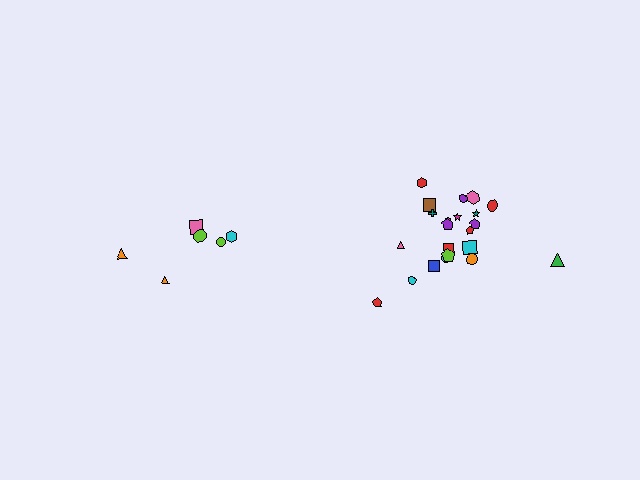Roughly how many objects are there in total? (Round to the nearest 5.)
Roughly 30 objects in total.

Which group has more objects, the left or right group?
The right group.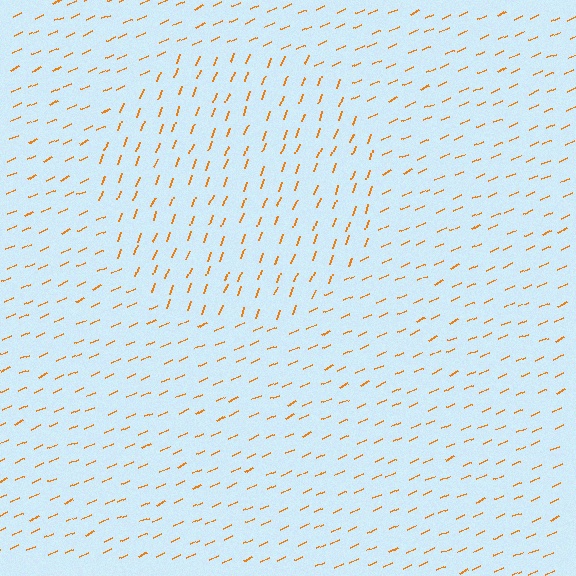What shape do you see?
I see a circle.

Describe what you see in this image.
The image is filled with small orange line segments. A circle region in the image has lines oriented differently from the surrounding lines, creating a visible texture boundary.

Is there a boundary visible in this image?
Yes, there is a texture boundary formed by a change in line orientation.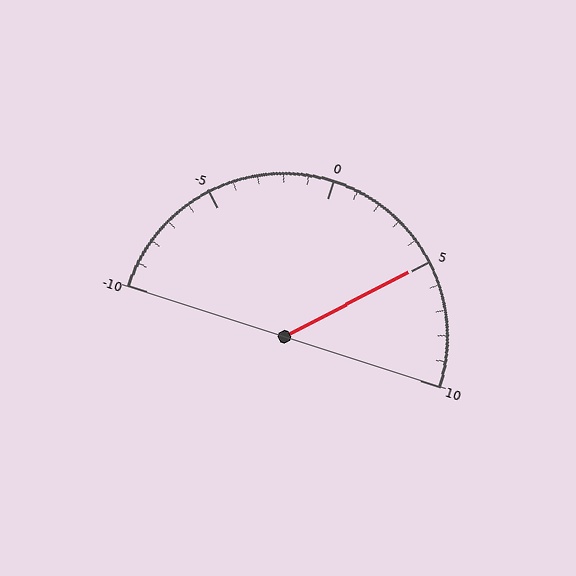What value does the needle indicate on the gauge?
The needle indicates approximately 5.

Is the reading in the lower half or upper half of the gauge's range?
The reading is in the upper half of the range (-10 to 10).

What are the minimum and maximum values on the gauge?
The gauge ranges from -10 to 10.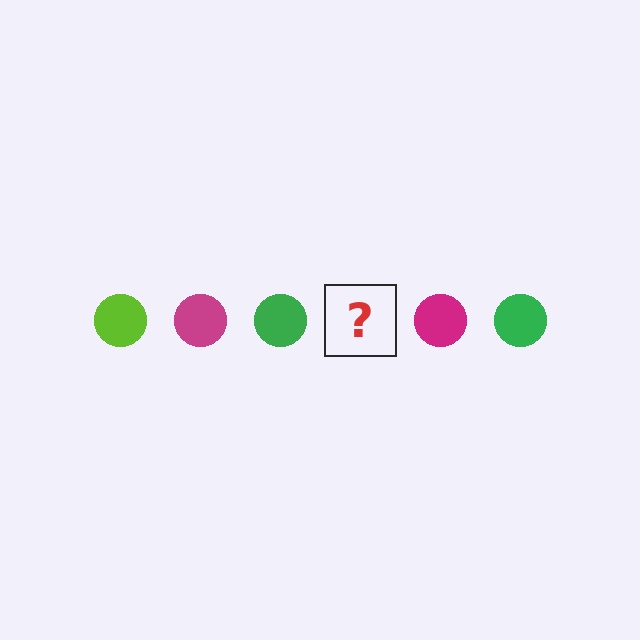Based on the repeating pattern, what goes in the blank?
The blank should be a lime circle.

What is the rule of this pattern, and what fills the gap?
The rule is that the pattern cycles through lime, magenta, green circles. The gap should be filled with a lime circle.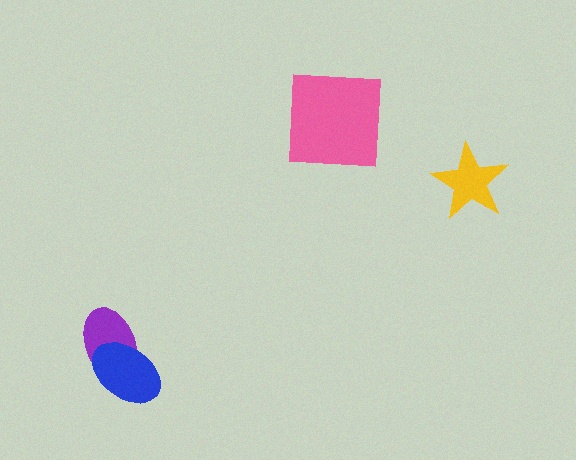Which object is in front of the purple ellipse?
The blue ellipse is in front of the purple ellipse.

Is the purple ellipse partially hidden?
Yes, it is partially covered by another shape.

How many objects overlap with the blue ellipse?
1 object overlaps with the blue ellipse.